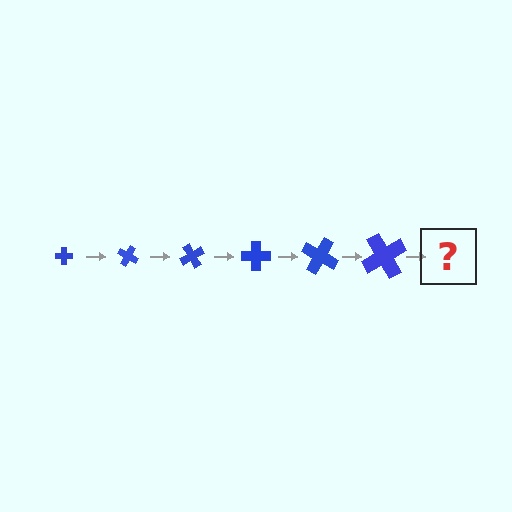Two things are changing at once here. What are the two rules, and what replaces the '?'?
The two rules are that the cross grows larger each step and it rotates 30 degrees each step. The '?' should be a cross, larger than the previous one and rotated 180 degrees from the start.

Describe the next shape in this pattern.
It should be a cross, larger than the previous one and rotated 180 degrees from the start.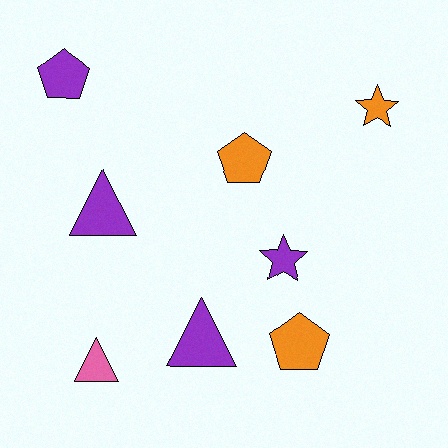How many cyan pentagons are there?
There are no cyan pentagons.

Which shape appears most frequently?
Triangle, with 3 objects.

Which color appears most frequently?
Purple, with 4 objects.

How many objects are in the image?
There are 8 objects.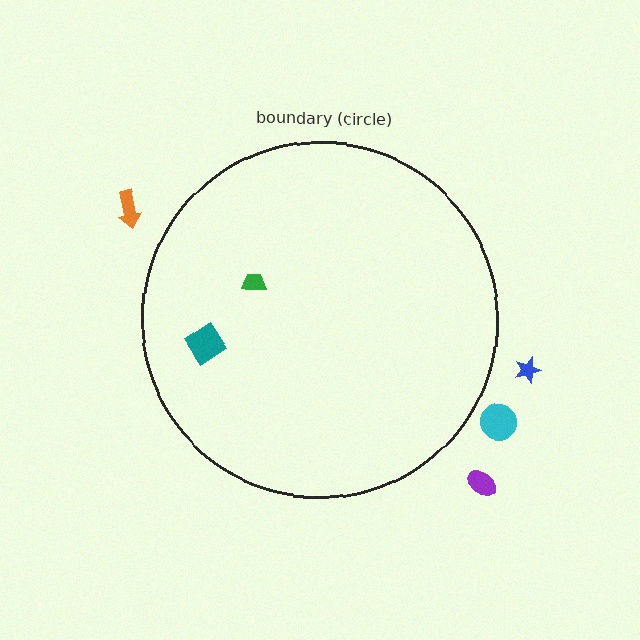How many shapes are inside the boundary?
2 inside, 4 outside.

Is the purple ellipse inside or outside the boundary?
Outside.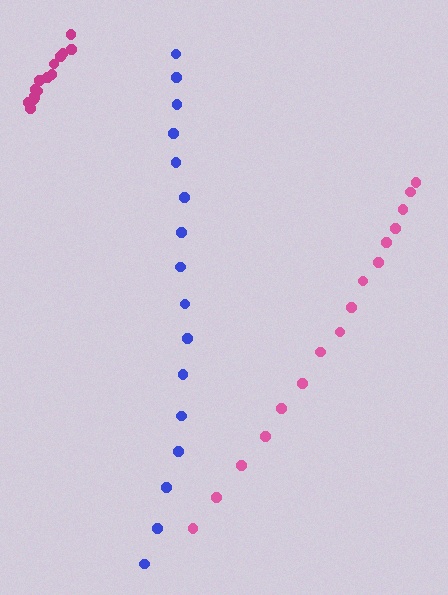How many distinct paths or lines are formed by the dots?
There are 3 distinct paths.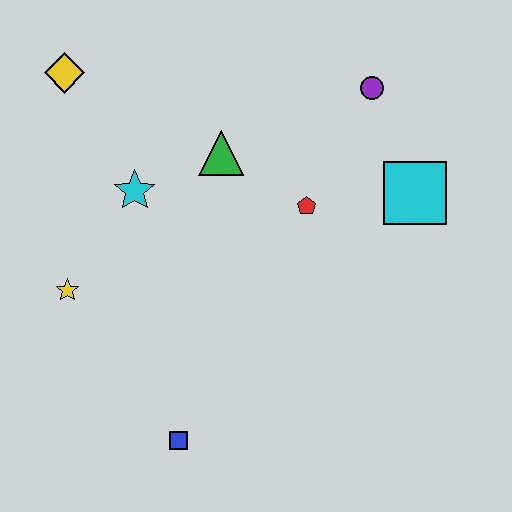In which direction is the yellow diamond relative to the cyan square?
The yellow diamond is to the left of the cyan square.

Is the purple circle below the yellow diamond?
Yes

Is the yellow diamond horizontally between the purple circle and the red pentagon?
No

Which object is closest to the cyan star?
The green triangle is closest to the cyan star.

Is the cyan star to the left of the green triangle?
Yes